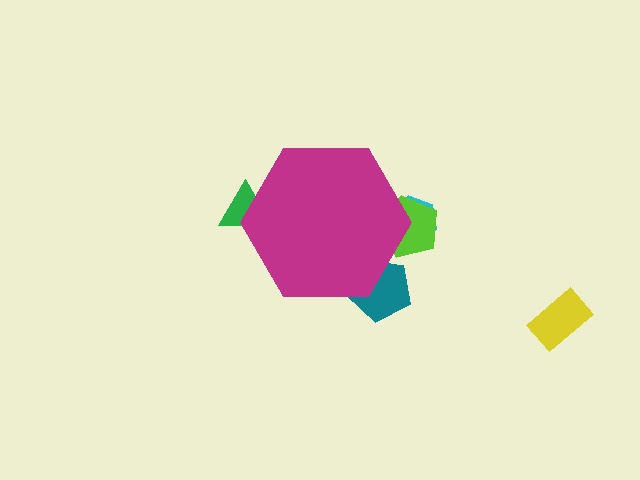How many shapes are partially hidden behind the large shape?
4 shapes are partially hidden.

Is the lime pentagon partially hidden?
Yes, the lime pentagon is partially hidden behind the magenta hexagon.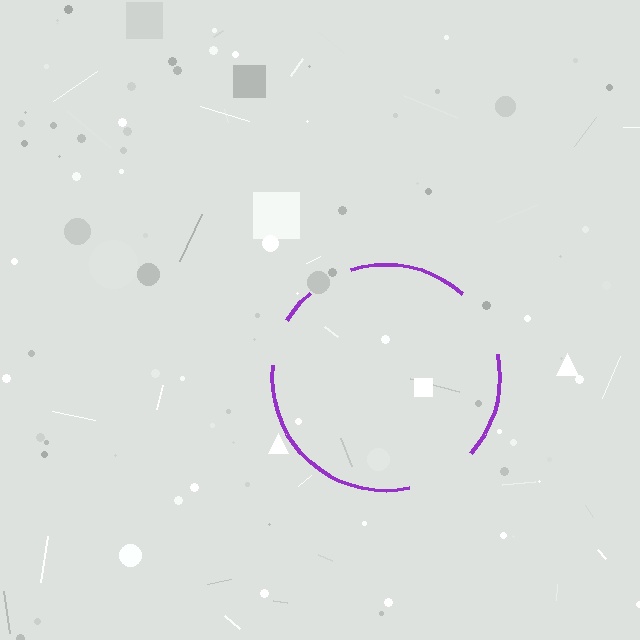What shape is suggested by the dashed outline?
The dashed outline suggests a circle.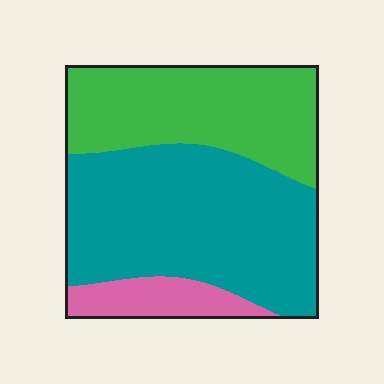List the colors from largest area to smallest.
From largest to smallest: teal, green, pink.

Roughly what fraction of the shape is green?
Green covers 36% of the shape.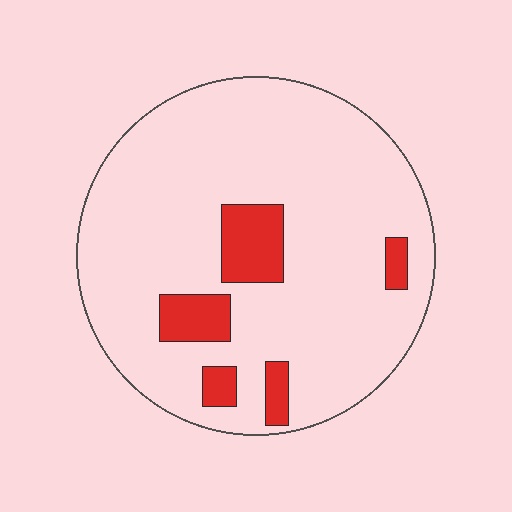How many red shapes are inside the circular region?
5.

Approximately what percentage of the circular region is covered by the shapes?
Approximately 10%.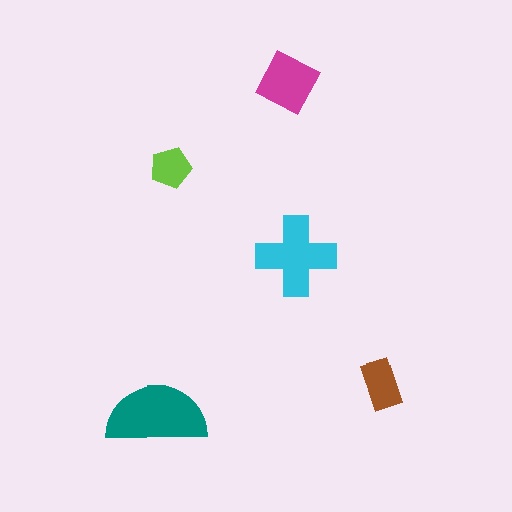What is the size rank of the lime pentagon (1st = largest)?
5th.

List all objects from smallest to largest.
The lime pentagon, the brown rectangle, the magenta diamond, the cyan cross, the teal semicircle.